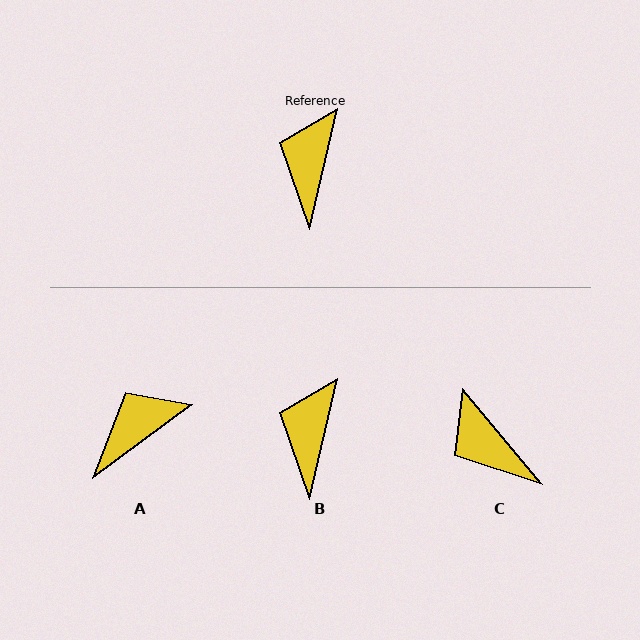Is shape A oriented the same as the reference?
No, it is off by about 40 degrees.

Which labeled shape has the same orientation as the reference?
B.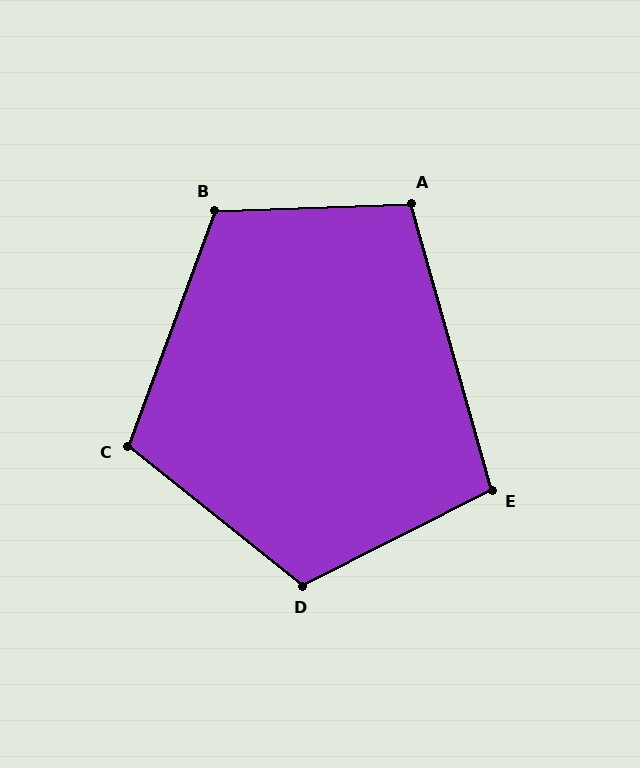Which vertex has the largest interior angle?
D, at approximately 115 degrees.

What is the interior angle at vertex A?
Approximately 104 degrees (obtuse).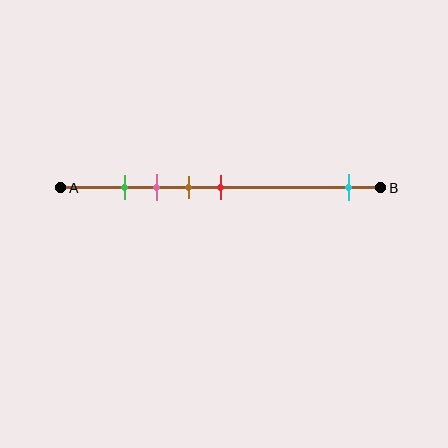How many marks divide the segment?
There are 5 marks dividing the segment.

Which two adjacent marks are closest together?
The green and pink marks are the closest adjacent pair.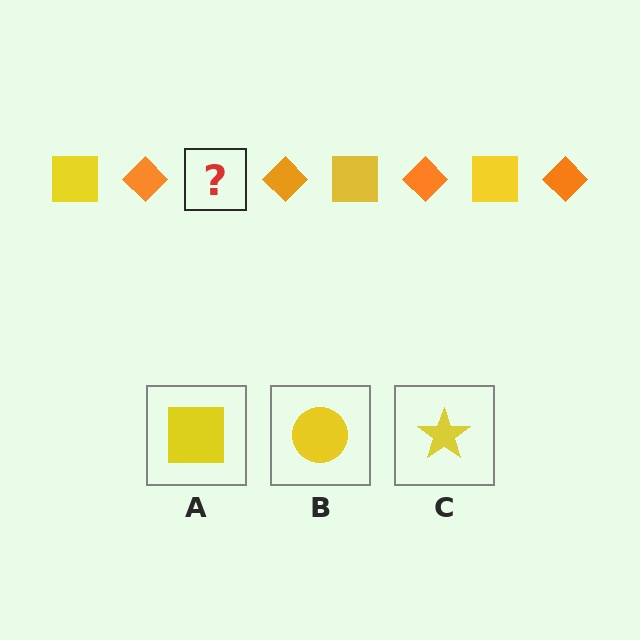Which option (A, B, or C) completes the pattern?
A.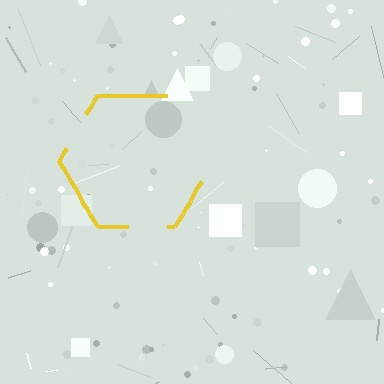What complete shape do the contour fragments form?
The contour fragments form a hexagon.